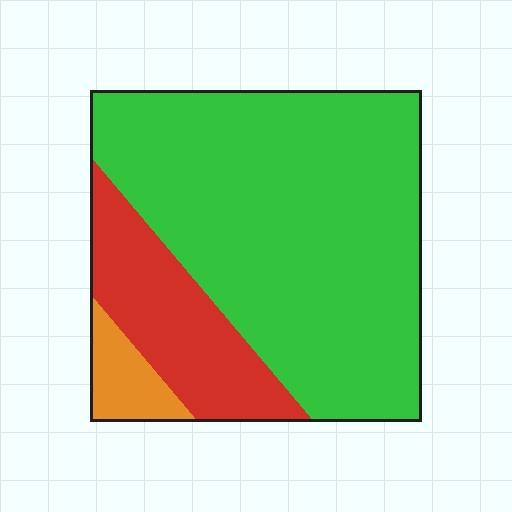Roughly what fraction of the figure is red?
Red takes up less than a quarter of the figure.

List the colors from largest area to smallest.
From largest to smallest: green, red, orange.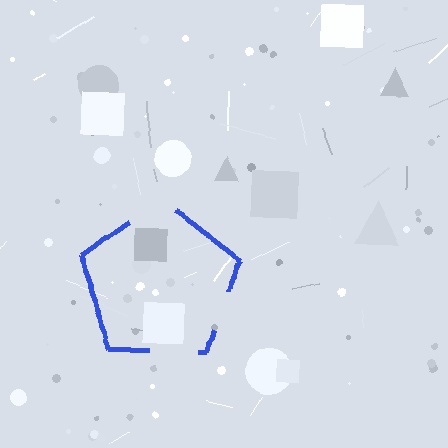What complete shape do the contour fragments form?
The contour fragments form a pentagon.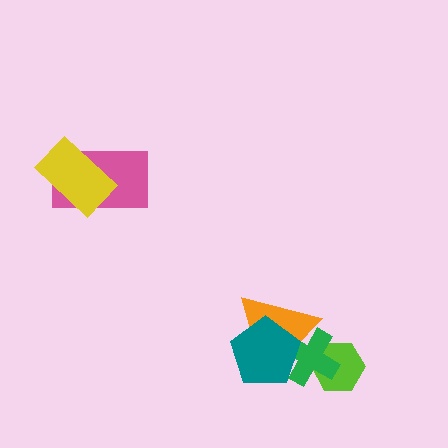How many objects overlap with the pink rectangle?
1 object overlaps with the pink rectangle.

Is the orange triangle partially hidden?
Yes, it is partially covered by another shape.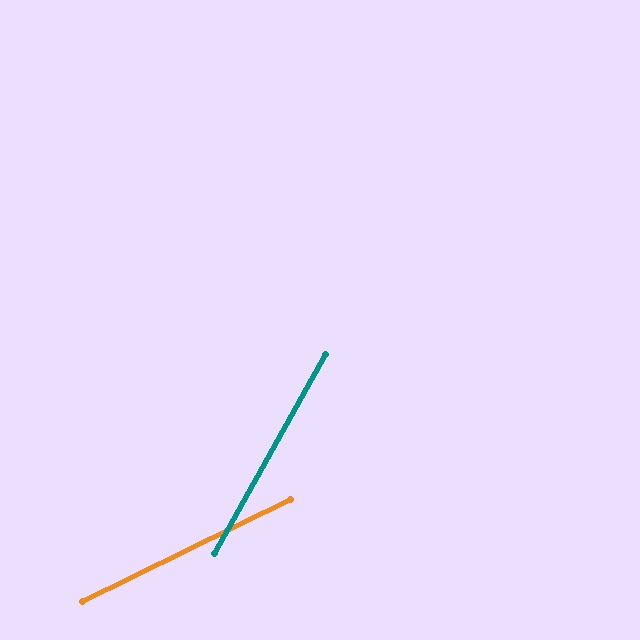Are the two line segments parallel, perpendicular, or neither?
Neither parallel nor perpendicular — they differ by about 35°.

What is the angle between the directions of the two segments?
Approximately 35 degrees.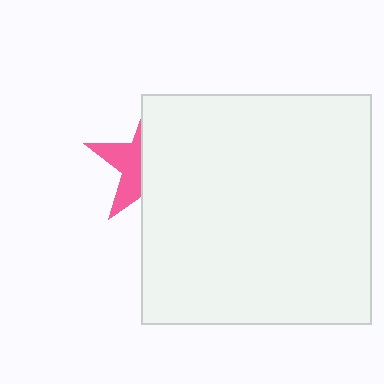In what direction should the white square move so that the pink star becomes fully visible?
The white square should move right. That is the shortest direction to clear the overlap and leave the pink star fully visible.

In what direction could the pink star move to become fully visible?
The pink star could move left. That would shift it out from behind the white square entirely.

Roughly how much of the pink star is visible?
A small part of it is visible (roughly 39%).